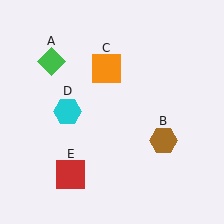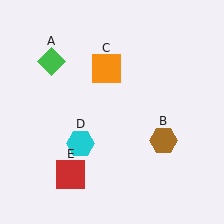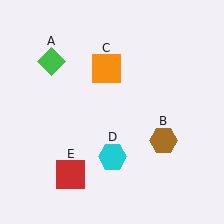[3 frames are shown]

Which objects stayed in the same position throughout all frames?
Green diamond (object A) and brown hexagon (object B) and orange square (object C) and red square (object E) remained stationary.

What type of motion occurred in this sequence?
The cyan hexagon (object D) rotated counterclockwise around the center of the scene.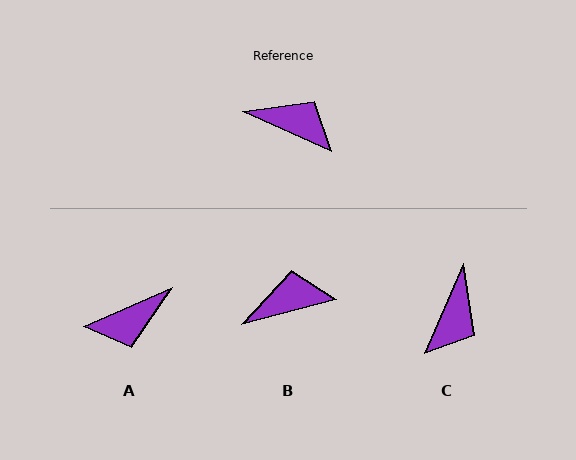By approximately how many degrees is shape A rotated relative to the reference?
Approximately 132 degrees clockwise.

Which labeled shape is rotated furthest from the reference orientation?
A, about 132 degrees away.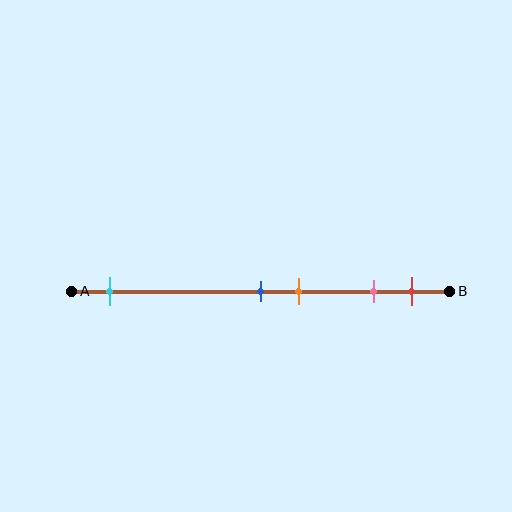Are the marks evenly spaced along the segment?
No, the marks are not evenly spaced.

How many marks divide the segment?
There are 5 marks dividing the segment.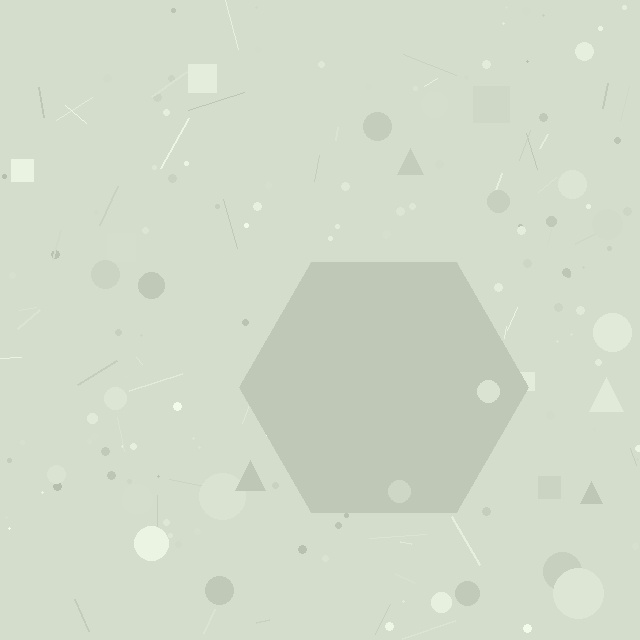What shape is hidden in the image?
A hexagon is hidden in the image.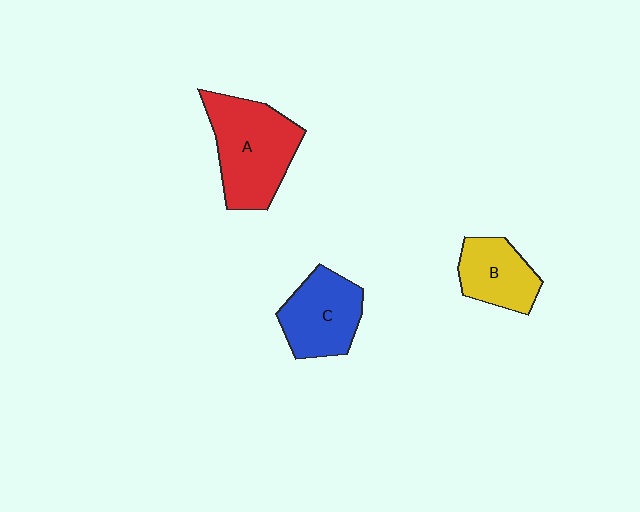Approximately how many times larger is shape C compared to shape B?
Approximately 1.2 times.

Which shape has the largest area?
Shape A (red).